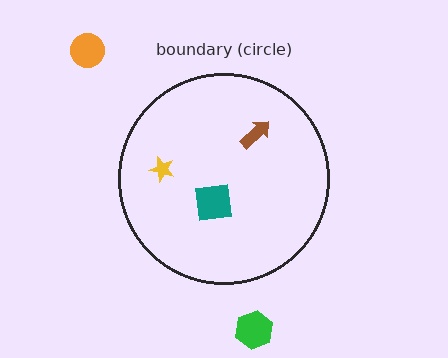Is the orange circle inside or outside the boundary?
Outside.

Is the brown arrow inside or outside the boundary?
Inside.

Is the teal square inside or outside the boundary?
Inside.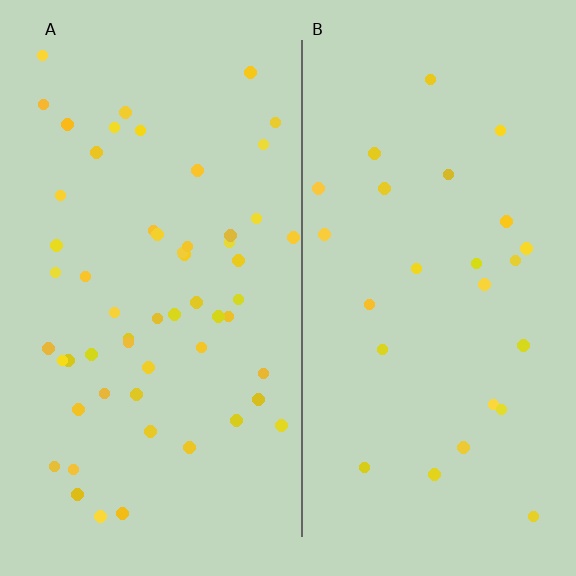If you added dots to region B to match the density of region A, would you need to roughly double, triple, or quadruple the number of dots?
Approximately double.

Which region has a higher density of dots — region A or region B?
A (the left).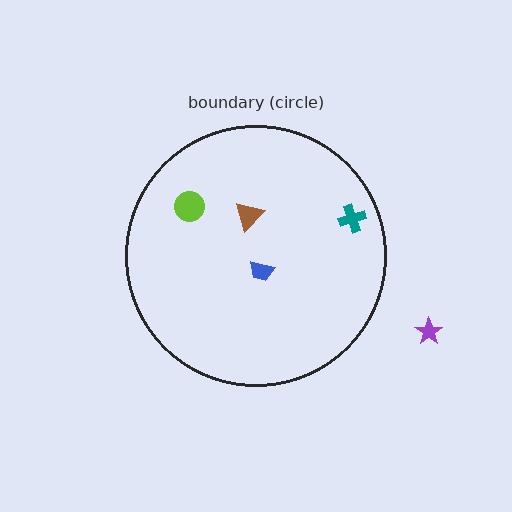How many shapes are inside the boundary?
4 inside, 1 outside.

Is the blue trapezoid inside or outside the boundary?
Inside.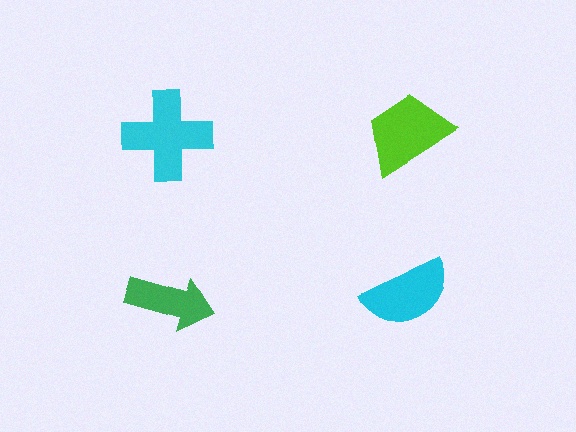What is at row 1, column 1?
A cyan cross.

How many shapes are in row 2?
2 shapes.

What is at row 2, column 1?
A green arrow.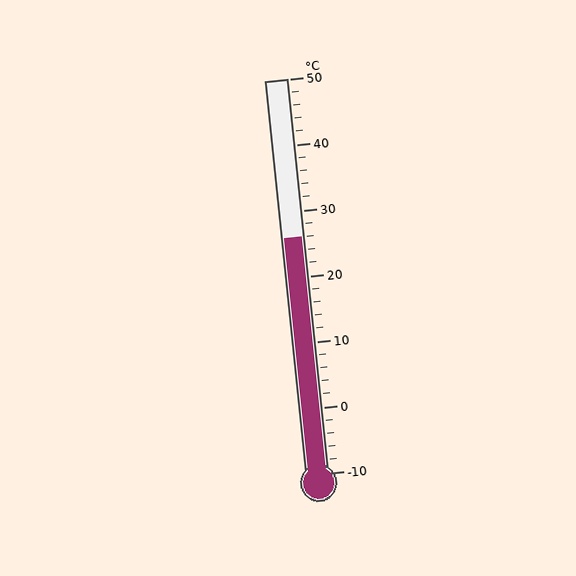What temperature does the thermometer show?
The thermometer shows approximately 26°C.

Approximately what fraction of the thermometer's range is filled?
The thermometer is filled to approximately 60% of its range.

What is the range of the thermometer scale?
The thermometer scale ranges from -10°C to 50°C.